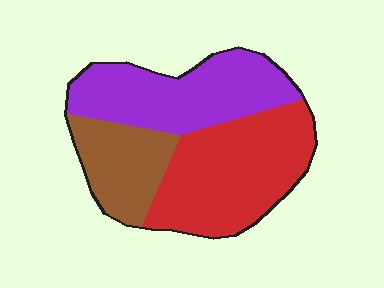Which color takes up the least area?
Brown, at roughly 20%.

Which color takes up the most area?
Red, at roughly 40%.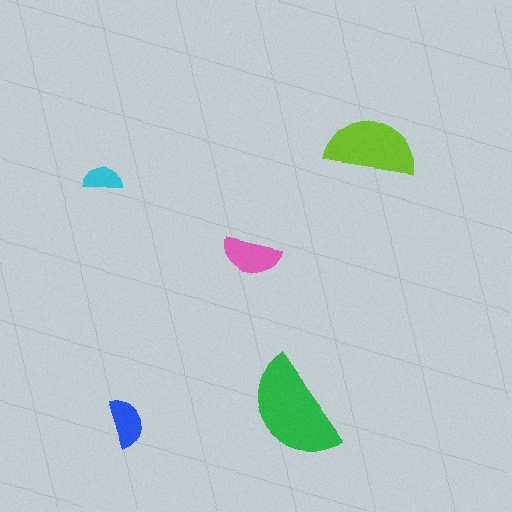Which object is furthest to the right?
The lime semicircle is rightmost.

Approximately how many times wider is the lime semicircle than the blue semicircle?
About 2 times wider.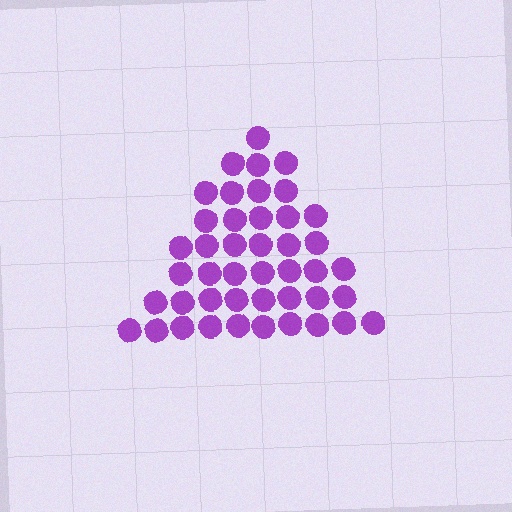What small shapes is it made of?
It is made of small circles.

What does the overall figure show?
The overall figure shows a triangle.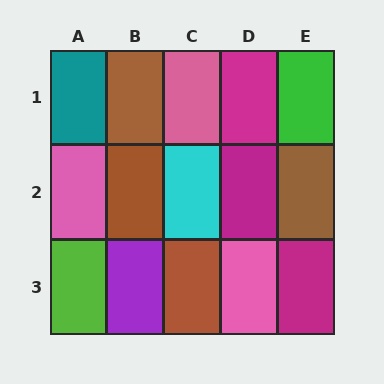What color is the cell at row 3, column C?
Brown.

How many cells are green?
1 cell is green.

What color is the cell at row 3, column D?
Pink.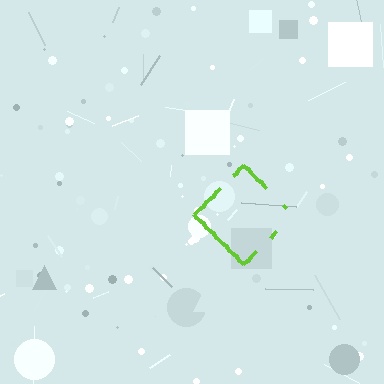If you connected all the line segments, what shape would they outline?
They would outline a diamond.